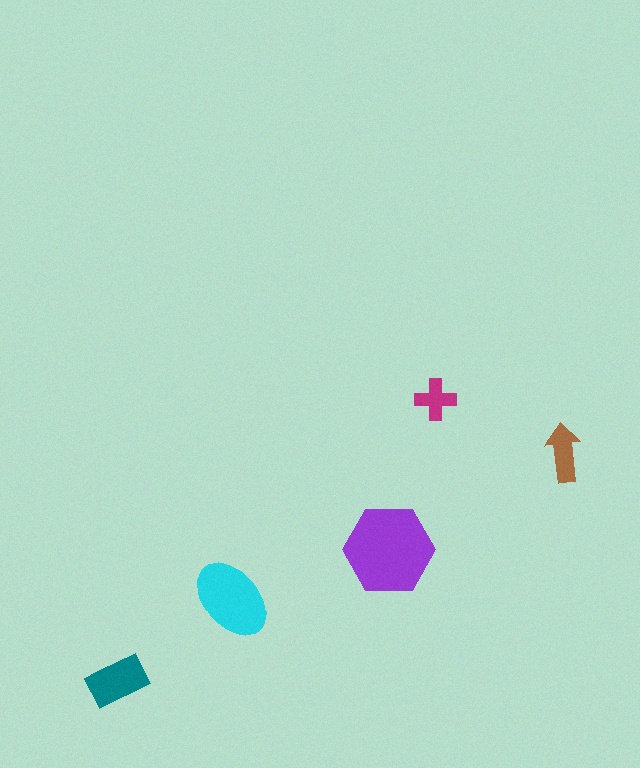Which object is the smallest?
The magenta cross.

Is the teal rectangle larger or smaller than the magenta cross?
Larger.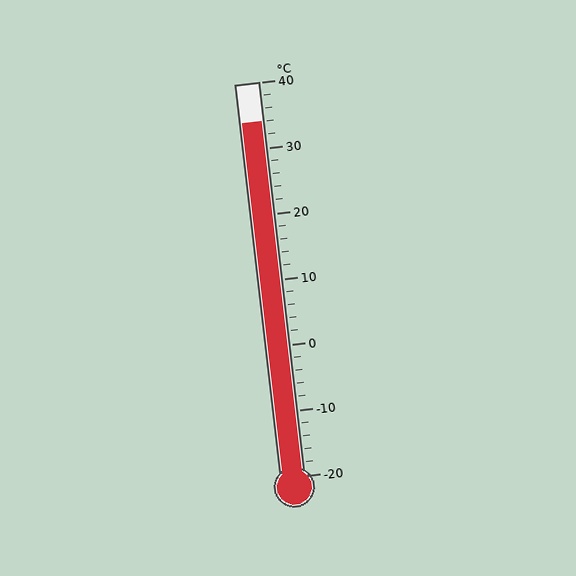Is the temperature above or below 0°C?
The temperature is above 0°C.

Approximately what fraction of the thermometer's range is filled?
The thermometer is filled to approximately 90% of its range.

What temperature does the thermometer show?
The thermometer shows approximately 34°C.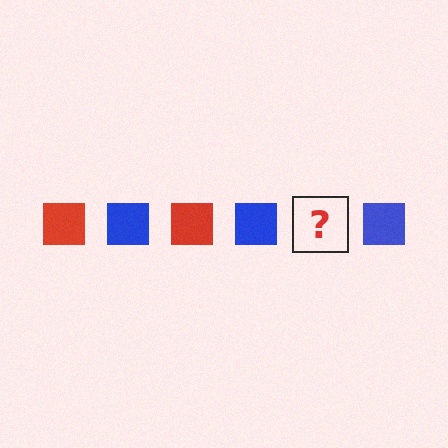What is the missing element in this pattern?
The missing element is a red square.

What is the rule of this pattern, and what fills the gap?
The rule is that the pattern cycles through red, blue squares. The gap should be filled with a red square.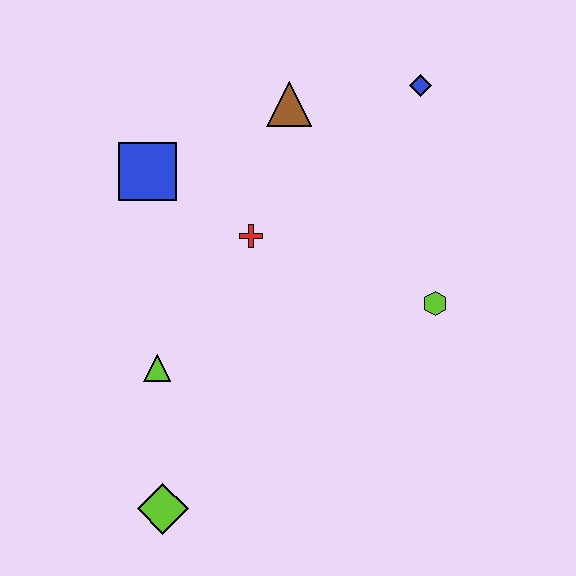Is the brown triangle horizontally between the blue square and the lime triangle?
No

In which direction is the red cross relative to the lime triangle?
The red cross is above the lime triangle.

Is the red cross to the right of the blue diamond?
No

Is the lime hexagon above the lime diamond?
Yes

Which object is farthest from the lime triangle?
The blue diamond is farthest from the lime triangle.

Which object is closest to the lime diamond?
The lime triangle is closest to the lime diamond.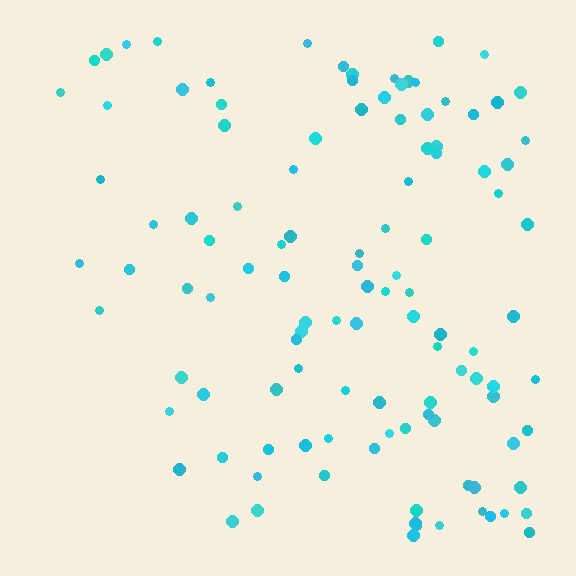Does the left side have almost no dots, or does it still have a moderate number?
Still a moderate number, just noticeably fewer than the right.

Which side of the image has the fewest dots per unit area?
The left.